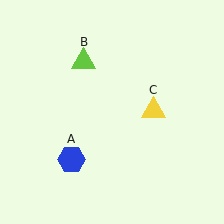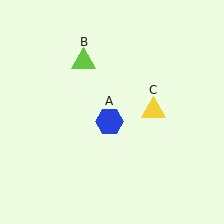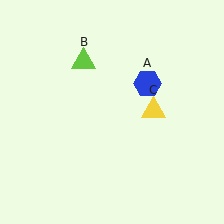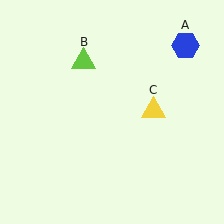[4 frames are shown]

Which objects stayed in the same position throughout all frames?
Lime triangle (object B) and yellow triangle (object C) remained stationary.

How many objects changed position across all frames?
1 object changed position: blue hexagon (object A).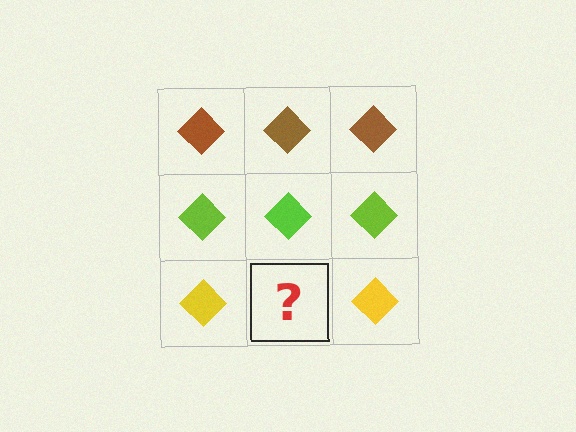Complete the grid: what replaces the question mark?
The question mark should be replaced with a yellow diamond.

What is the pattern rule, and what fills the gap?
The rule is that each row has a consistent color. The gap should be filled with a yellow diamond.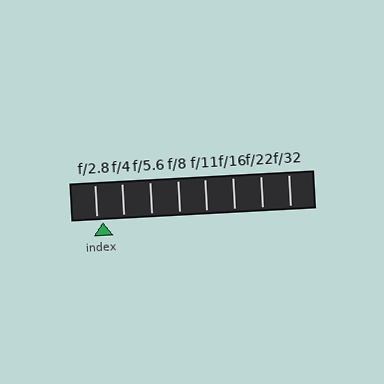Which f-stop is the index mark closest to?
The index mark is closest to f/2.8.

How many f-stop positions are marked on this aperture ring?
There are 8 f-stop positions marked.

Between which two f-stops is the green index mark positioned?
The index mark is between f/2.8 and f/4.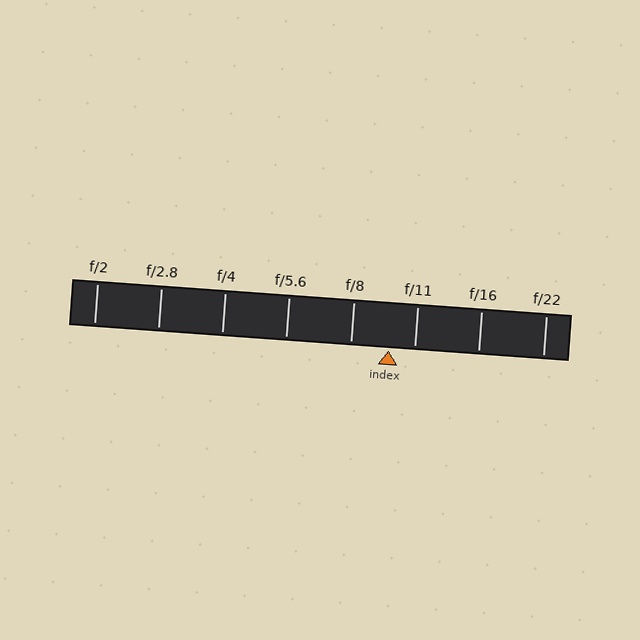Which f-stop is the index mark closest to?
The index mark is closest to f/11.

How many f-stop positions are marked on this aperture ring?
There are 8 f-stop positions marked.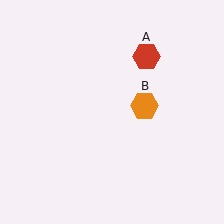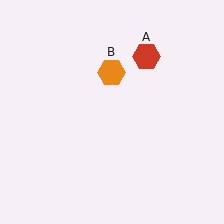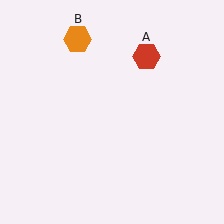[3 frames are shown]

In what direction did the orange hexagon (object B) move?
The orange hexagon (object B) moved up and to the left.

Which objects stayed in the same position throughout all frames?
Red hexagon (object A) remained stationary.